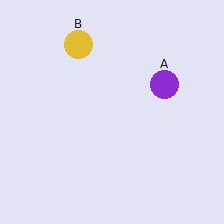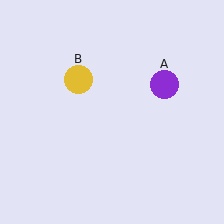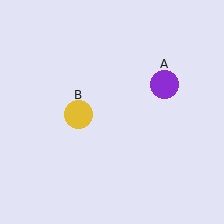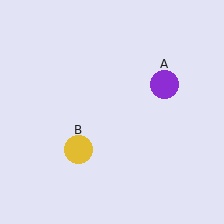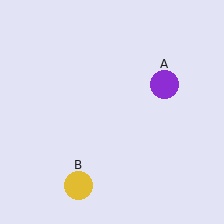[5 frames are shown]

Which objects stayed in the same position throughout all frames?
Purple circle (object A) remained stationary.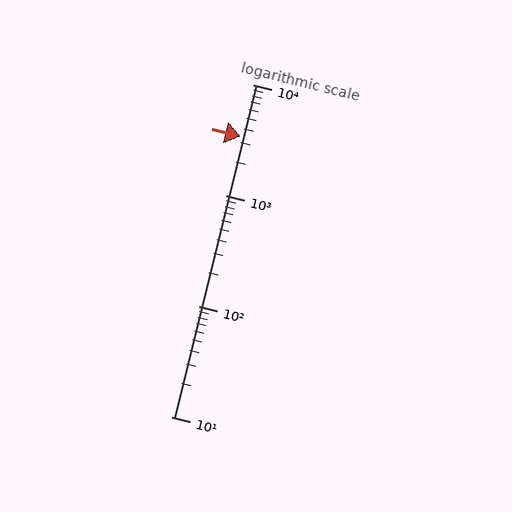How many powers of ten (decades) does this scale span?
The scale spans 3 decades, from 10 to 10000.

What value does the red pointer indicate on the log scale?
The pointer indicates approximately 3400.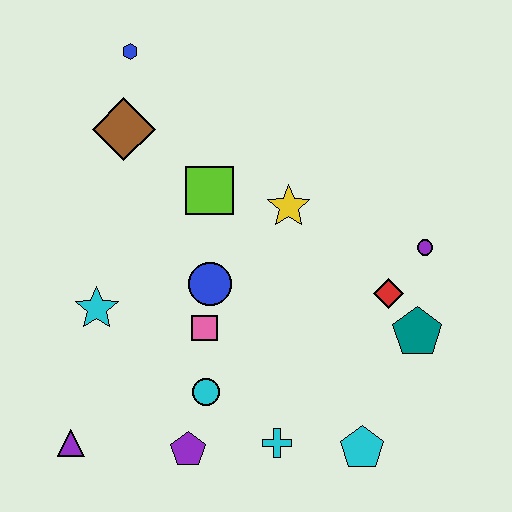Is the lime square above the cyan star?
Yes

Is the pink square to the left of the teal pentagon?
Yes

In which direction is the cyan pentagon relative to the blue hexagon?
The cyan pentagon is below the blue hexagon.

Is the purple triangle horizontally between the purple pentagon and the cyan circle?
No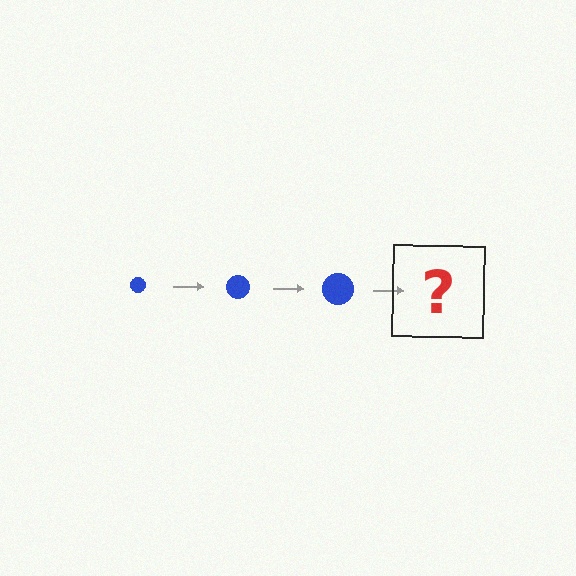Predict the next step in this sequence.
The next step is a blue circle, larger than the previous one.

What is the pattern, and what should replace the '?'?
The pattern is that the circle gets progressively larger each step. The '?' should be a blue circle, larger than the previous one.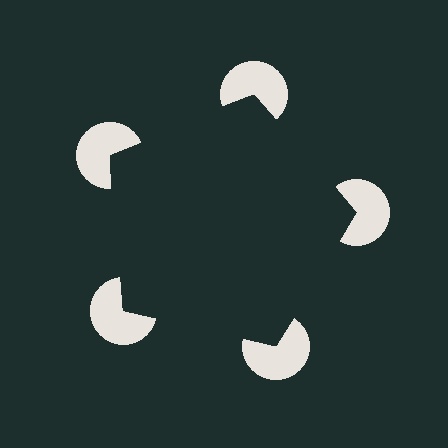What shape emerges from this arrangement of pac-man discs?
An illusory pentagon — its edges are inferred from the aligned wedge cuts in the pac-man discs, not physically drawn.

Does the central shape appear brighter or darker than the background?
It typically appears slightly darker than the background, even though no actual brightness change is drawn.